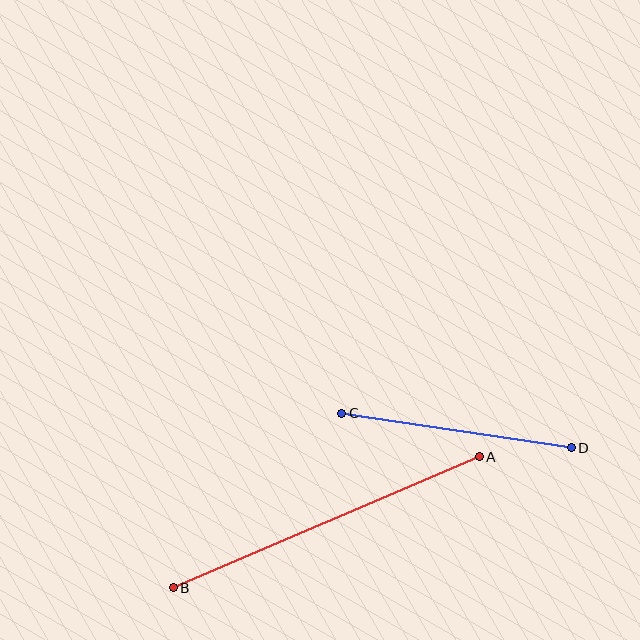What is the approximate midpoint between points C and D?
The midpoint is at approximately (456, 430) pixels.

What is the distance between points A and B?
The distance is approximately 333 pixels.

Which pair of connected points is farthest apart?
Points A and B are farthest apart.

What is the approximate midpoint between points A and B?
The midpoint is at approximately (326, 522) pixels.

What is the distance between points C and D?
The distance is approximately 232 pixels.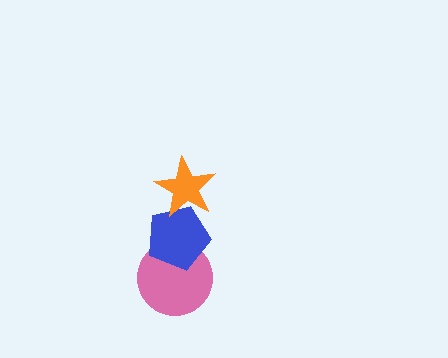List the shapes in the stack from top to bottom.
From top to bottom: the orange star, the blue pentagon, the pink circle.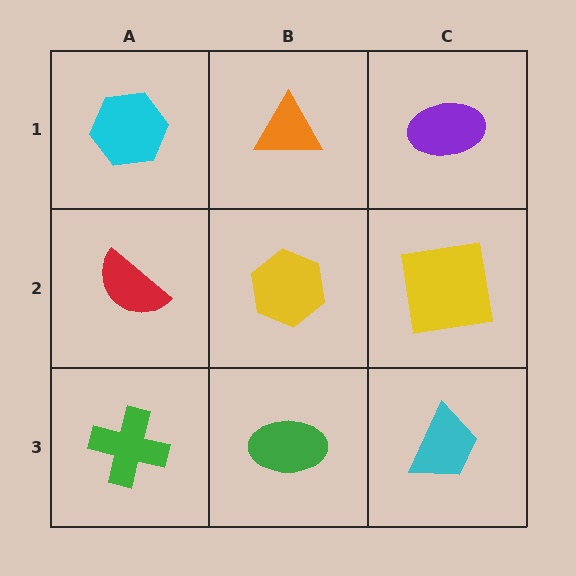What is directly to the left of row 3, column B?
A green cross.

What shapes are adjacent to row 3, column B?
A yellow hexagon (row 2, column B), a green cross (row 3, column A), a cyan trapezoid (row 3, column C).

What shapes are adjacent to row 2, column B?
An orange triangle (row 1, column B), a green ellipse (row 3, column B), a red semicircle (row 2, column A), a yellow square (row 2, column C).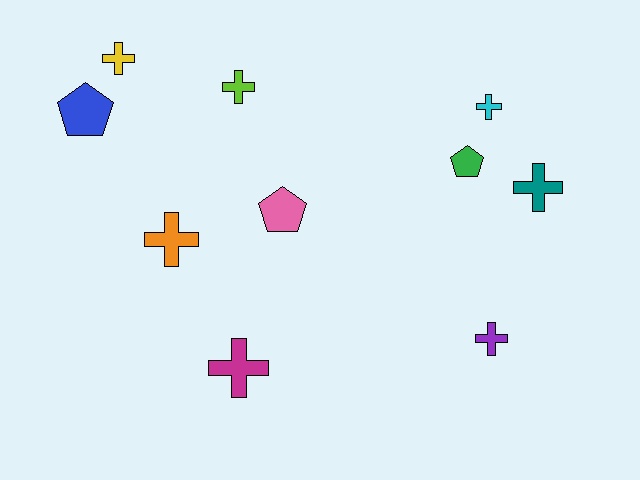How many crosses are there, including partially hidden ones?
There are 7 crosses.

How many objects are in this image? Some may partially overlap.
There are 10 objects.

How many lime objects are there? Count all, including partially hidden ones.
There is 1 lime object.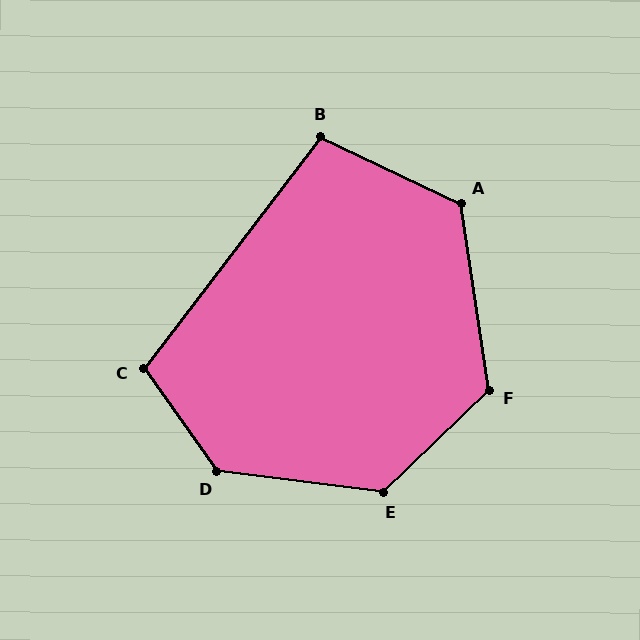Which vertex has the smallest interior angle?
B, at approximately 102 degrees.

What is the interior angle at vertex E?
Approximately 129 degrees (obtuse).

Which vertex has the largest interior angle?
D, at approximately 132 degrees.